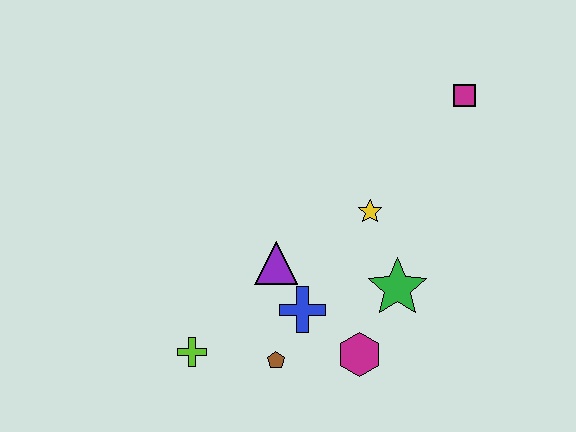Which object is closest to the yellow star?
The green star is closest to the yellow star.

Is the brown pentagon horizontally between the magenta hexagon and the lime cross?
Yes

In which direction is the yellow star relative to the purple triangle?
The yellow star is to the right of the purple triangle.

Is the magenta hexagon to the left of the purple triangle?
No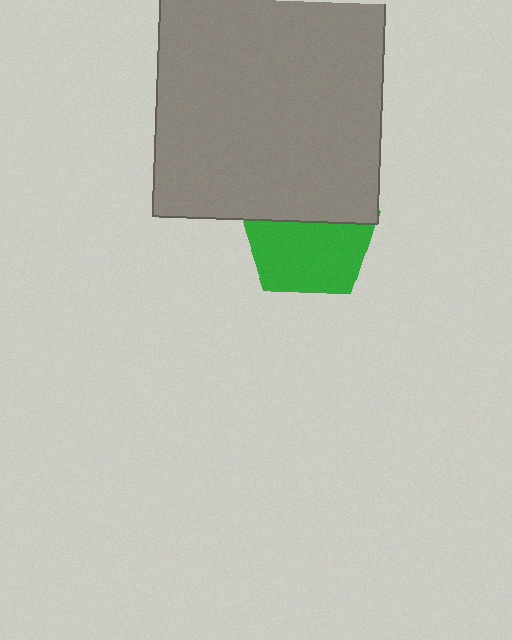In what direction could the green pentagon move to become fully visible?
The green pentagon could move down. That would shift it out from behind the gray rectangle entirely.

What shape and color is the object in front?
The object in front is a gray rectangle.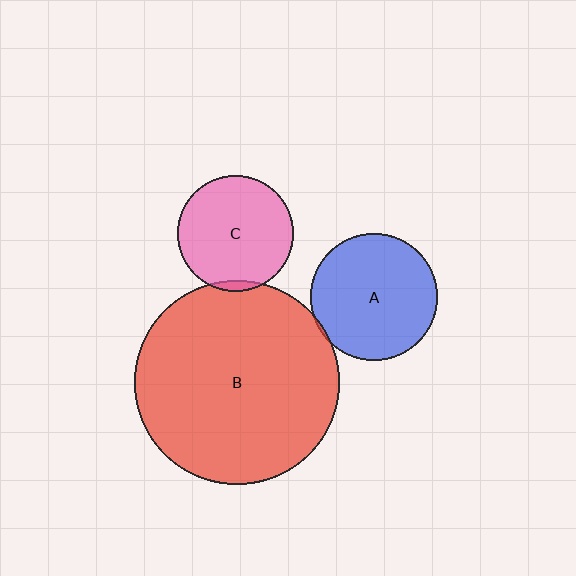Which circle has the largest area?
Circle B (red).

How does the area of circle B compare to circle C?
Approximately 3.1 times.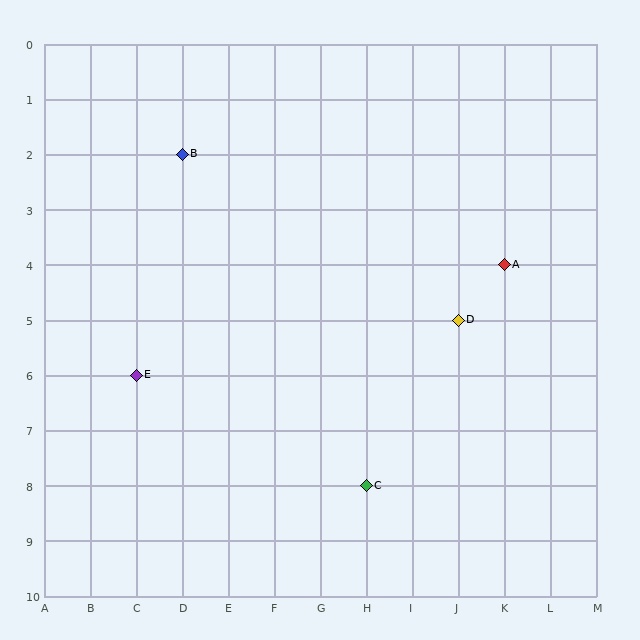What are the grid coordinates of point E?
Point E is at grid coordinates (C, 6).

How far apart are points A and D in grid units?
Points A and D are 1 column and 1 row apart (about 1.4 grid units diagonally).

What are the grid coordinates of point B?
Point B is at grid coordinates (D, 2).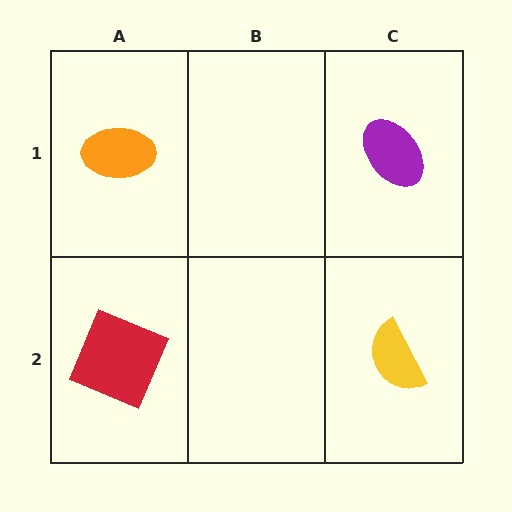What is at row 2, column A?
A red square.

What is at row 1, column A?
An orange ellipse.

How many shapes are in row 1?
2 shapes.